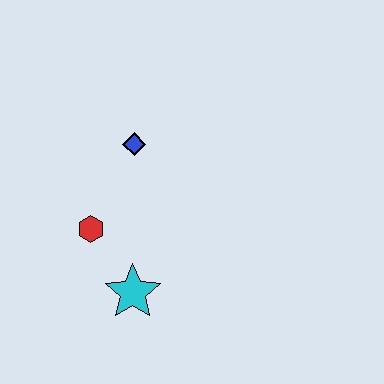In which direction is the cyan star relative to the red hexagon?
The cyan star is below the red hexagon.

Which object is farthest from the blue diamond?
The cyan star is farthest from the blue diamond.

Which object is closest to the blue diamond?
The red hexagon is closest to the blue diamond.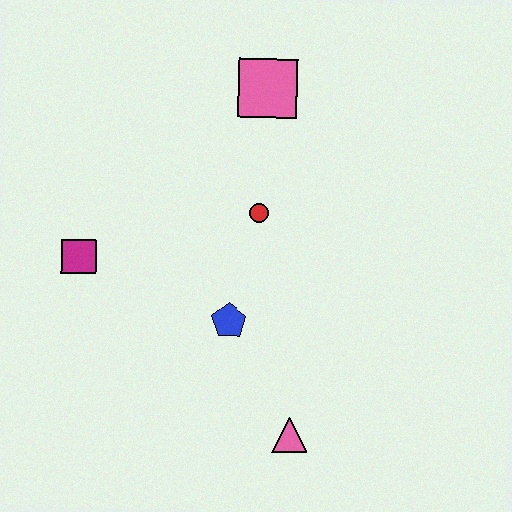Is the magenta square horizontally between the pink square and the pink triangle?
No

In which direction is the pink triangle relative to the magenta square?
The pink triangle is to the right of the magenta square.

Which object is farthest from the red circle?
The pink triangle is farthest from the red circle.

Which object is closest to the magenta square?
The blue pentagon is closest to the magenta square.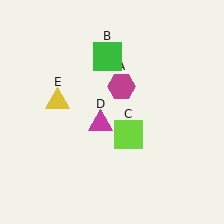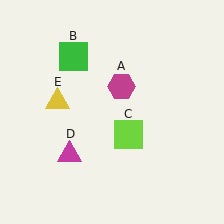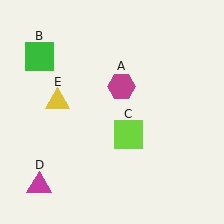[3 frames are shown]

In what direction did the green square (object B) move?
The green square (object B) moved left.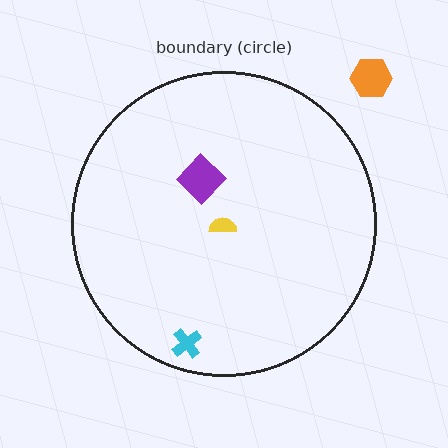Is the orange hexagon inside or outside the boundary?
Outside.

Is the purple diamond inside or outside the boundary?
Inside.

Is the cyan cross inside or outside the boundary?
Inside.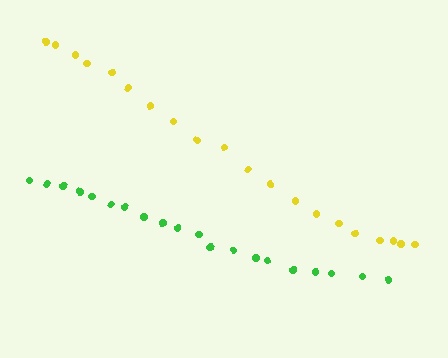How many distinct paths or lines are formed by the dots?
There are 2 distinct paths.